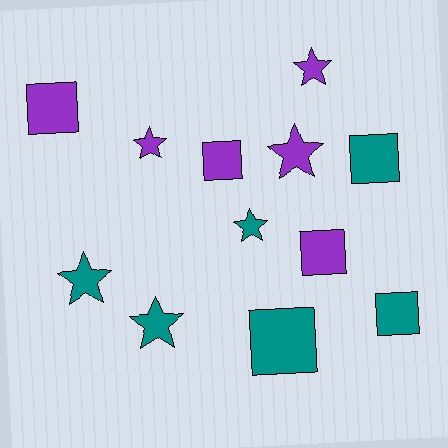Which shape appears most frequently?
Star, with 6 objects.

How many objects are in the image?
There are 12 objects.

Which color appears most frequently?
Teal, with 6 objects.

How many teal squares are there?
There are 3 teal squares.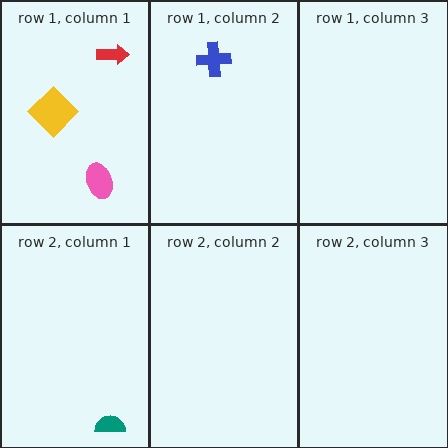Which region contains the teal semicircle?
The row 2, column 1 region.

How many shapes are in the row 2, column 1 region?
1.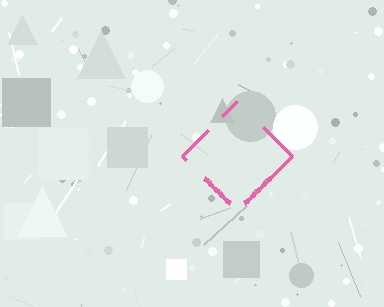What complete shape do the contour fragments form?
The contour fragments form a diamond.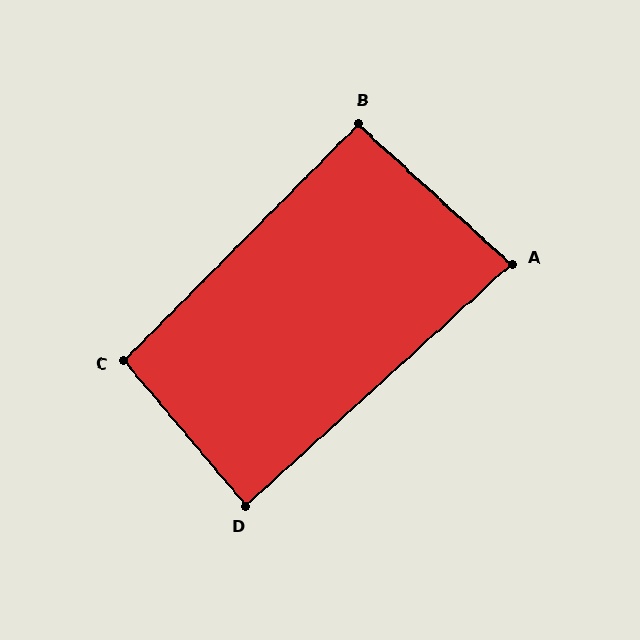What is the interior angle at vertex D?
Approximately 88 degrees (approximately right).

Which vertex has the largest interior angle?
C, at approximately 95 degrees.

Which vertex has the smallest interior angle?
A, at approximately 85 degrees.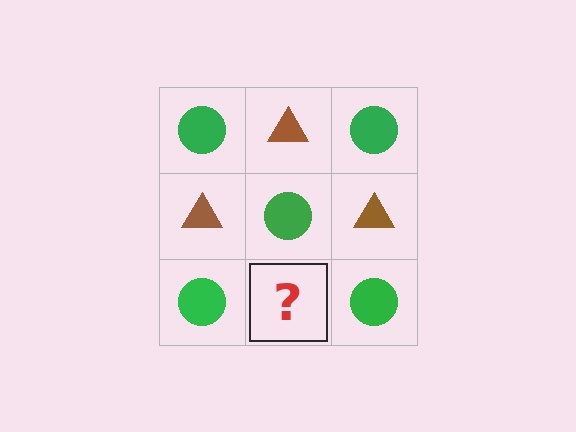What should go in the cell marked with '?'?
The missing cell should contain a brown triangle.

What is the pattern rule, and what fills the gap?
The rule is that it alternates green circle and brown triangle in a checkerboard pattern. The gap should be filled with a brown triangle.